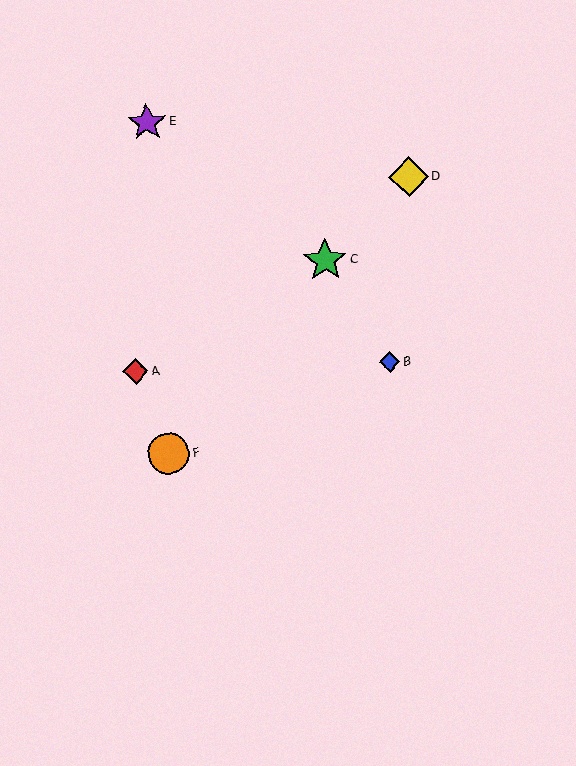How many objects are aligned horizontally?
2 objects (A, B) are aligned horizontally.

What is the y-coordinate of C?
Object C is at y≈260.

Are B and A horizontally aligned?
Yes, both are at y≈362.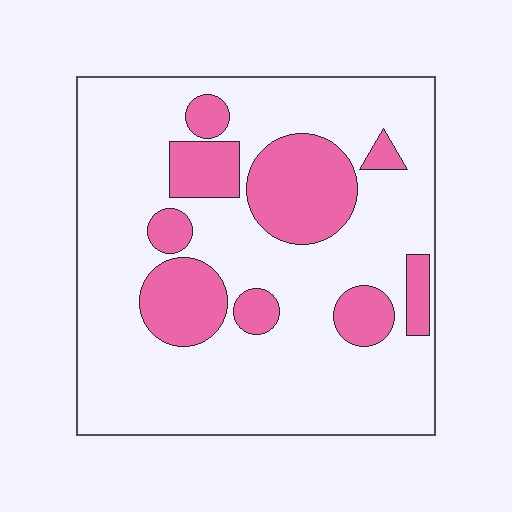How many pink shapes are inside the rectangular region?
9.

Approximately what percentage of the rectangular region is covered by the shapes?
Approximately 25%.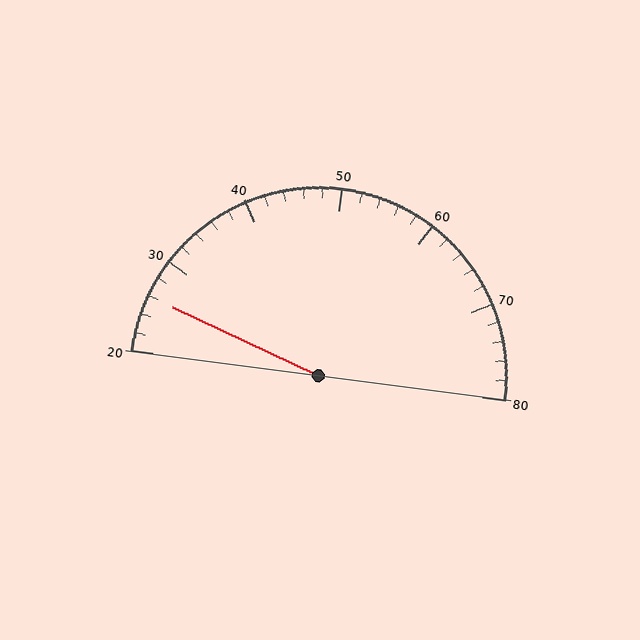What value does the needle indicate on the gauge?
The needle indicates approximately 26.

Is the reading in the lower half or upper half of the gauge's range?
The reading is in the lower half of the range (20 to 80).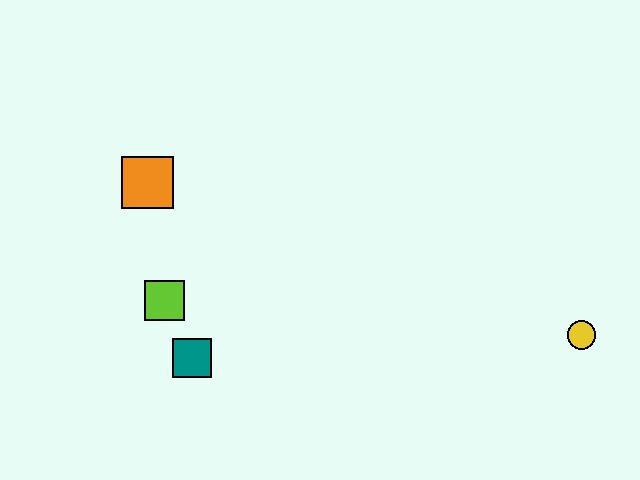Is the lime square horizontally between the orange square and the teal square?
Yes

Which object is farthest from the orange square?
The yellow circle is farthest from the orange square.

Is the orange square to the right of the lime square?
No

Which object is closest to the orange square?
The lime square is closest to the orange square.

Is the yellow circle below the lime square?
Yes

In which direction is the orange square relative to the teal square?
The orange square is above the teal square.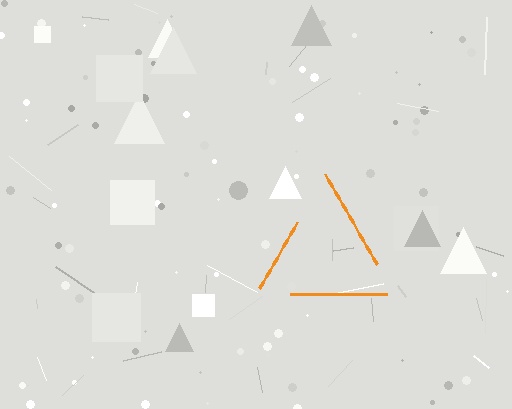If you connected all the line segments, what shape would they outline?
They would outline a triangle.